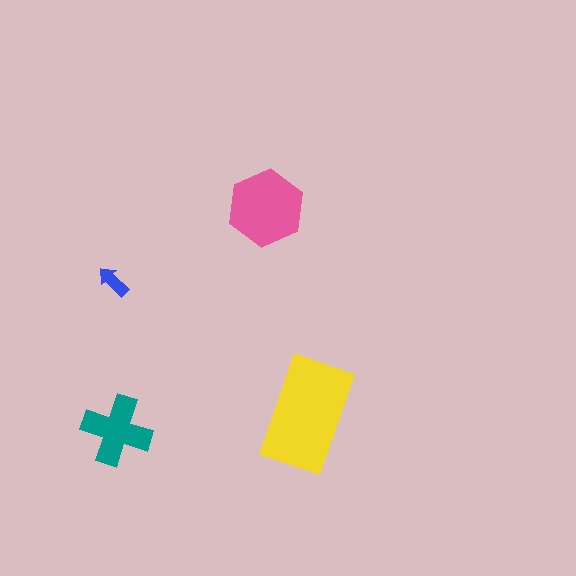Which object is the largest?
The yellow rectangle.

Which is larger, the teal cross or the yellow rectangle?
The yellow rectangle.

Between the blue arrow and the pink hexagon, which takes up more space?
The pink hexagon.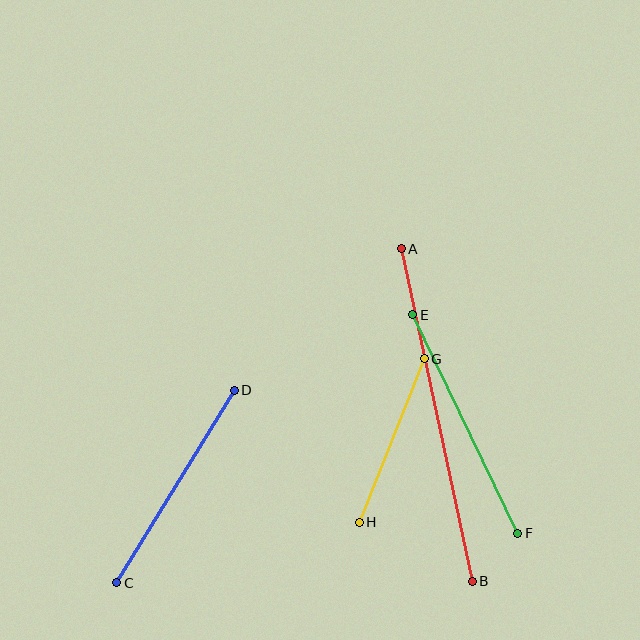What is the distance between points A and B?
The distance is approximately 340 pixels.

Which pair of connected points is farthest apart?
Points A and B are farthest apart.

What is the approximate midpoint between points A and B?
The midpoint is at approximately (437, 415) pixels.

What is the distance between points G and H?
The distance is approximately 176 pixels.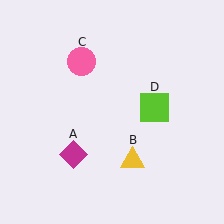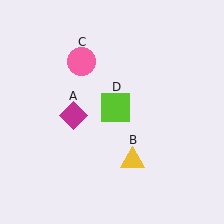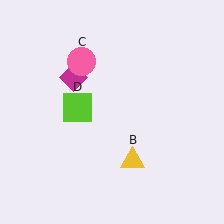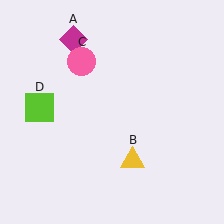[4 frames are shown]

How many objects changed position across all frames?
2 objects changed position: magenta diamond (object A), lime square (object D).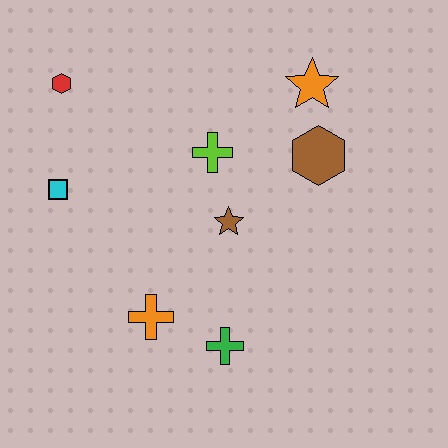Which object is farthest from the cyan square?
The orange star is farthest from the cyan square.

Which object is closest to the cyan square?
The red hexagon is closest to the cyan square.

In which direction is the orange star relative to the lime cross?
The orange star is to the right of the lime cross.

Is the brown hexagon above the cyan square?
Yes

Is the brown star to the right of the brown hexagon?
No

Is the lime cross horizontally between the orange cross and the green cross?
Yes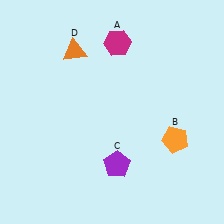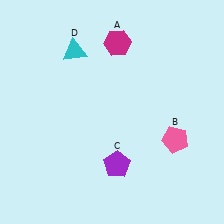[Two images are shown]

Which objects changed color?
B changed from orange to pink. D changed from orange to cyan.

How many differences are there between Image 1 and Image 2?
There are 2 differences between the two images.